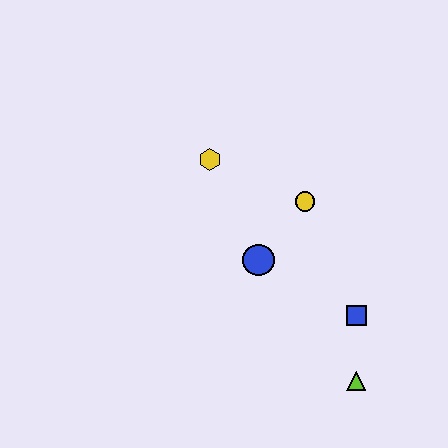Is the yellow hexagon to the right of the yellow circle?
No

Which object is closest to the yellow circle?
The blue circle is closest to the yellow circle.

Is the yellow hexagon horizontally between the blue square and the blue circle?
No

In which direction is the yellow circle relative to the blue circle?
The yellow circle is above the blue circle.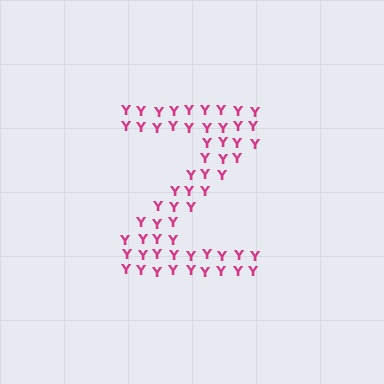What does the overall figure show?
The overall figure shows the letter Z.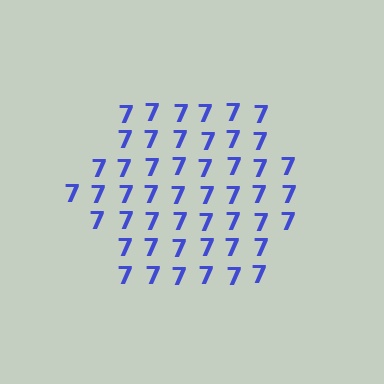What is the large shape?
The large shape is a hexagon.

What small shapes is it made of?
It is made of small digit 7's.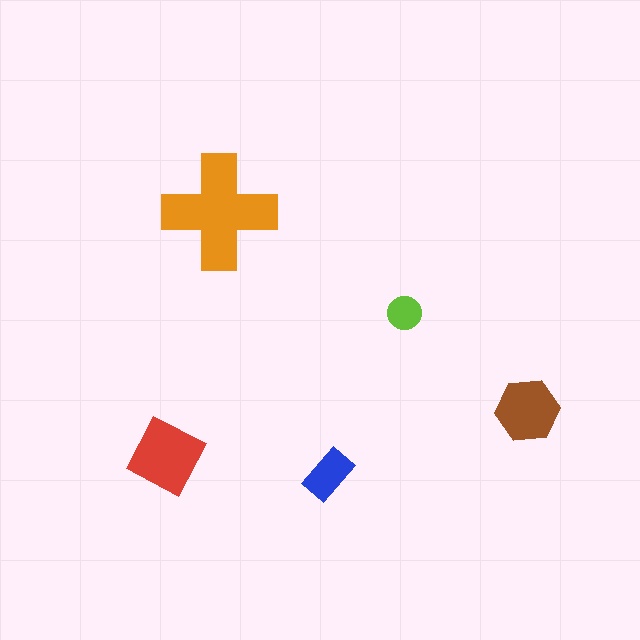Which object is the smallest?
The lime circle.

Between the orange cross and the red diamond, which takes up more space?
The orange cross.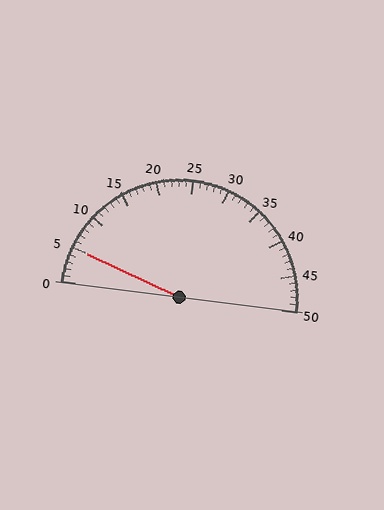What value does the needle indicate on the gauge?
The needle indicates approximately 5.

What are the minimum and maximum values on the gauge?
The gauge ranges from 0 to 50.